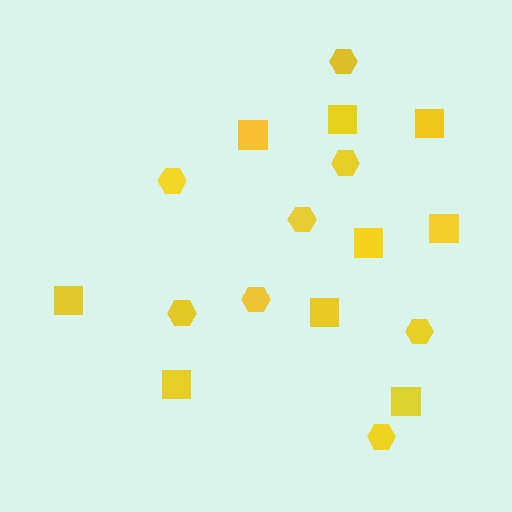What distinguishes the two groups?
There are 2 groups: one group of squares (9) and one group of hexagons (8).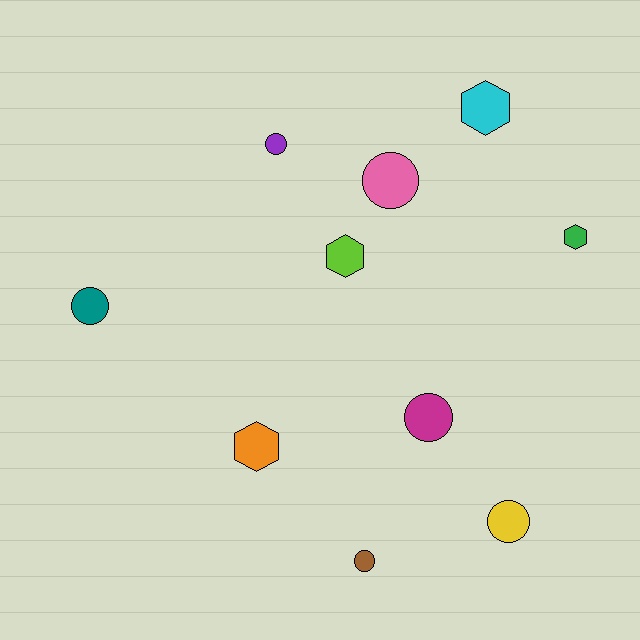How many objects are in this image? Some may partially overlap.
There are 10 objects.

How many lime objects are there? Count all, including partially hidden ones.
There is 1 lime object.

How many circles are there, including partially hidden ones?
There are 6 circles.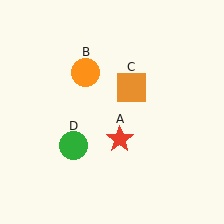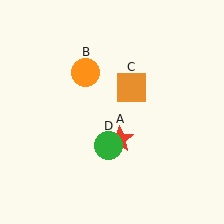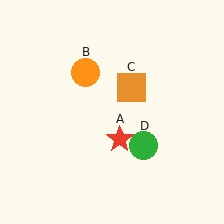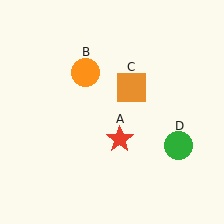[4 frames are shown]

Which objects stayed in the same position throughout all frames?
Red star (object A) and orange circle (object B) and orange square (object C) remained stationary.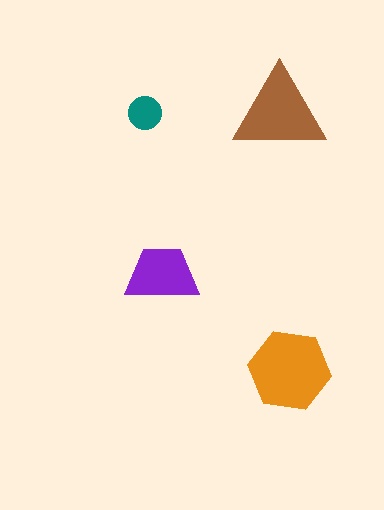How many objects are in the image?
There are 4 objects in the image.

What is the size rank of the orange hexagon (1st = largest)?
1st.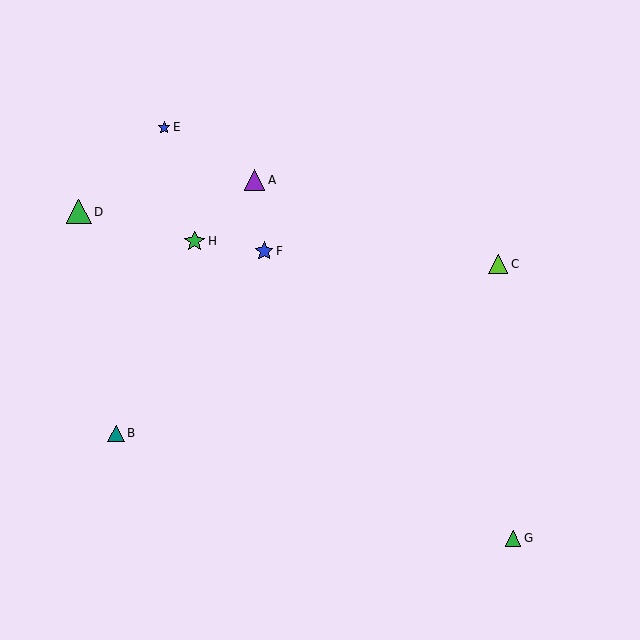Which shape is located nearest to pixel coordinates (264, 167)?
The purple triangle (labeled A) at (255, 180) is nearest to that location.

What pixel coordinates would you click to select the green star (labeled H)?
Click at (194, 241) to select the green star H.